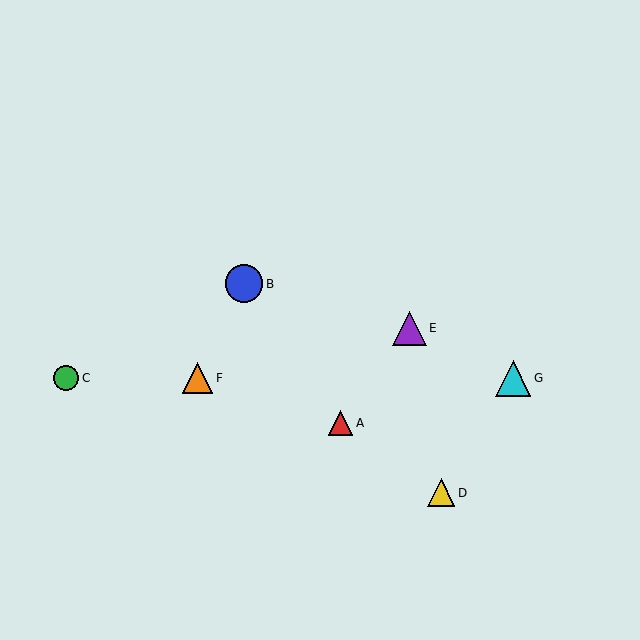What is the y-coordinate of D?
Object D is at y≈493.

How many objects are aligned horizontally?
3 objects (C, F, G) are aligned horizontally.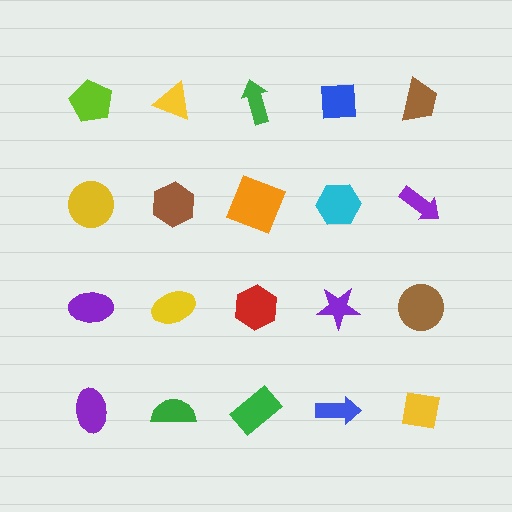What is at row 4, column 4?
A blue arrow.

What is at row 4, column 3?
A green rectangle.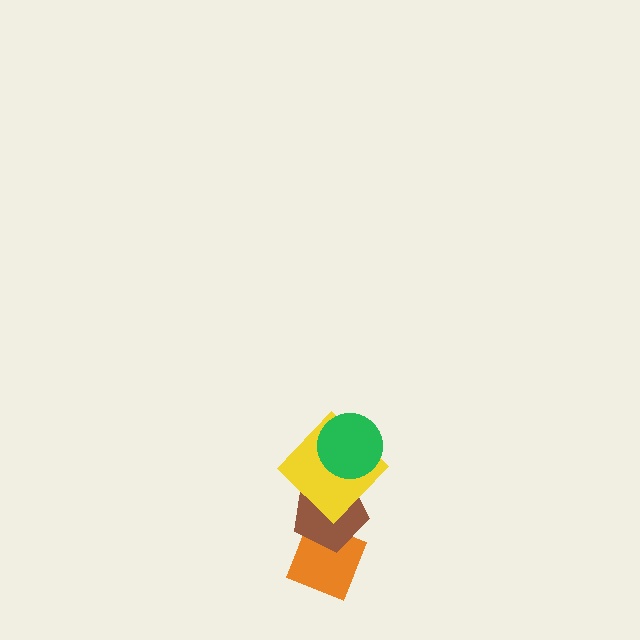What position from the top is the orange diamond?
The orange diamond is 4th from the top.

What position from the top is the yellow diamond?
The yellow diamond is 2nd from the top.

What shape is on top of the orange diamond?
The brown pentagon is on top of the orange diamond.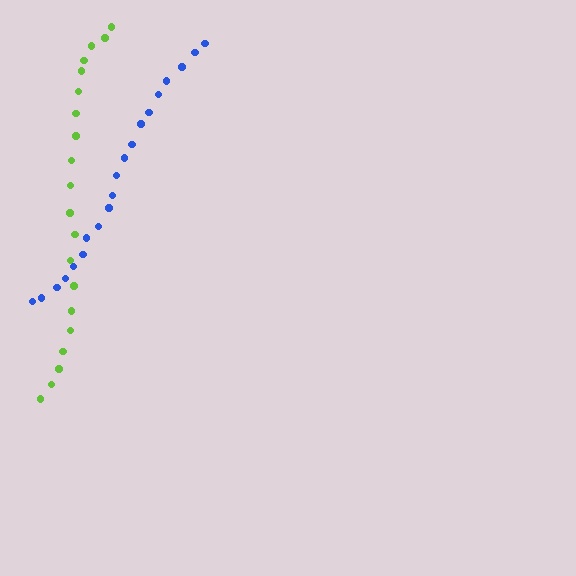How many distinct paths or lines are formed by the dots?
There are 2 distinct paths.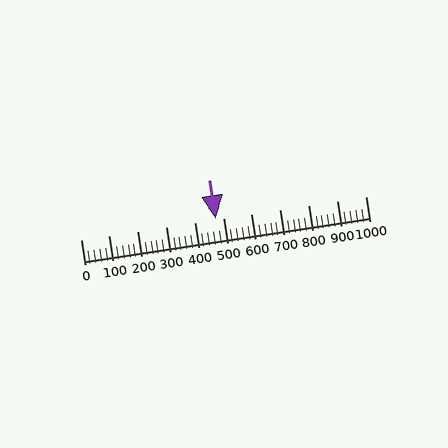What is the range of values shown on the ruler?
The ruler shows values from 0 to 1000.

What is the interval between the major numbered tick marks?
The major tick marks are spaced 100 units apart.